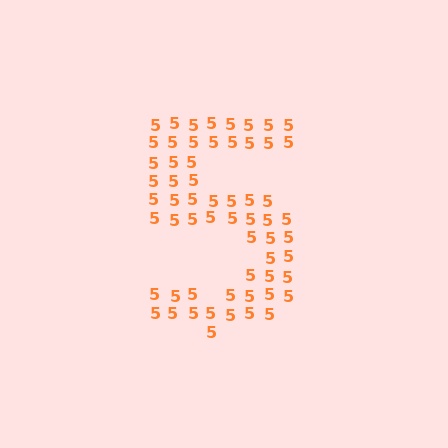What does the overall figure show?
The overall figure shows the digit 5.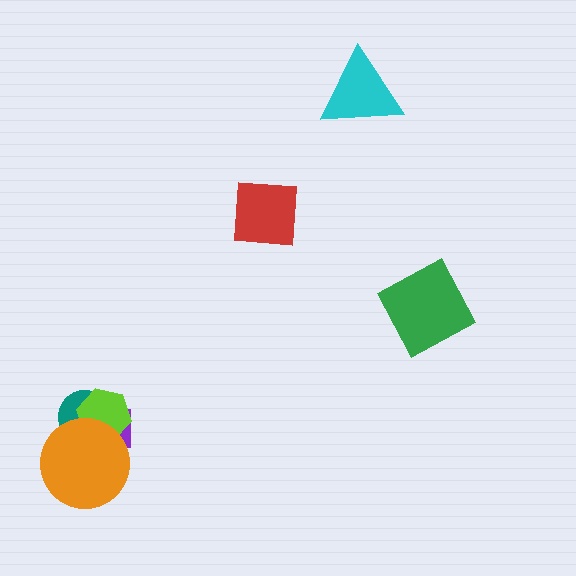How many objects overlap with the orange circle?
3 objects overlap with the orange circle.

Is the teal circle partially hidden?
Yes, it is partially covered by another shape.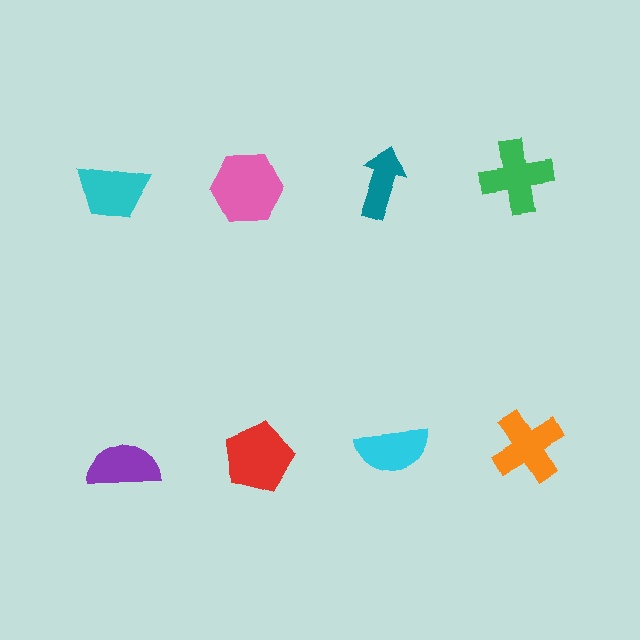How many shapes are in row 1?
4 shapes.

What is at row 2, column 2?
A red pentagon.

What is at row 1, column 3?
A teal arrow.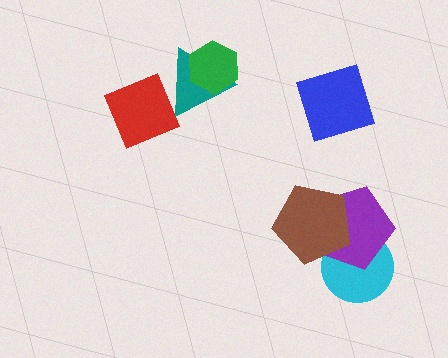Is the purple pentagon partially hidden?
Yes, it is partially covered by another shape.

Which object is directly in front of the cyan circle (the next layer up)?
The purple pentagon is directly in front of the cyan circle.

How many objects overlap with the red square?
0 objects overlap with the red square.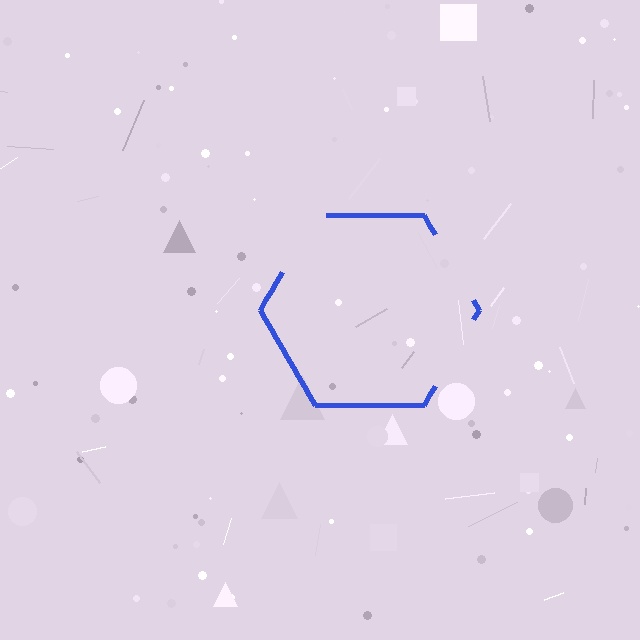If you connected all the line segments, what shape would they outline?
They would outline a hexagon.